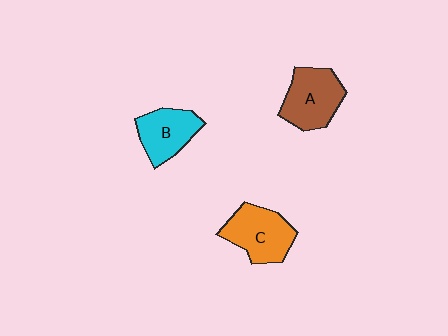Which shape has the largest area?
Shape C (orange).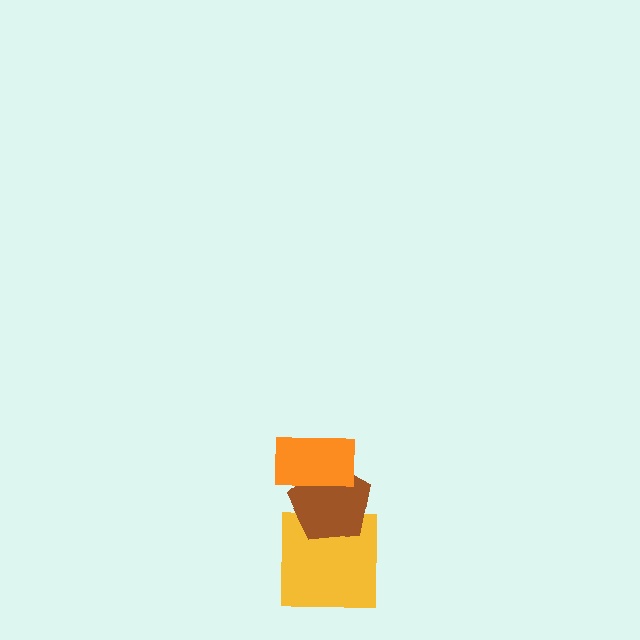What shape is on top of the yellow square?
The brown pentagon is on top of the yellow square.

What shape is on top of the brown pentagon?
The orange rectangle is on top of the brown pentagon.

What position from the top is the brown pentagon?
The brown pentagon is 2nd from the top.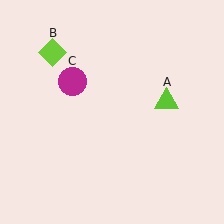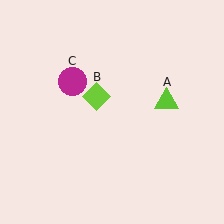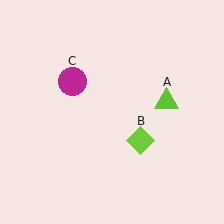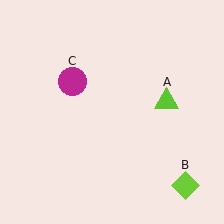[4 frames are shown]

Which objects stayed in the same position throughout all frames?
Lime triangle (object A) and magenta circle (object C) remained stationary.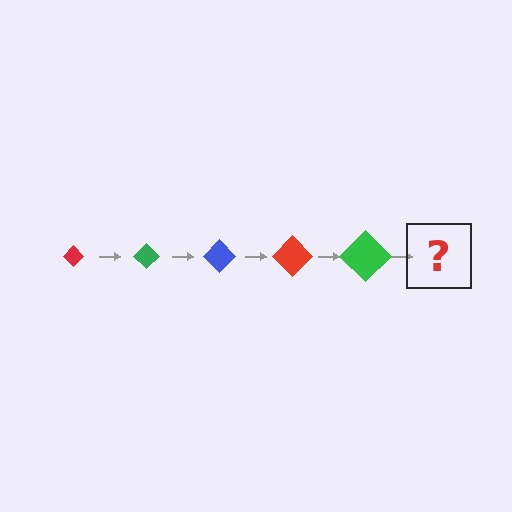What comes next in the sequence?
The next element should be a blue diamond, larger than the previous one.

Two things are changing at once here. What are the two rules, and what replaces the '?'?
The two rules are that the diamond grows larger each step and the color cycles through red, green, and blue. The '?' should be a blue diamond, larger than the previous one.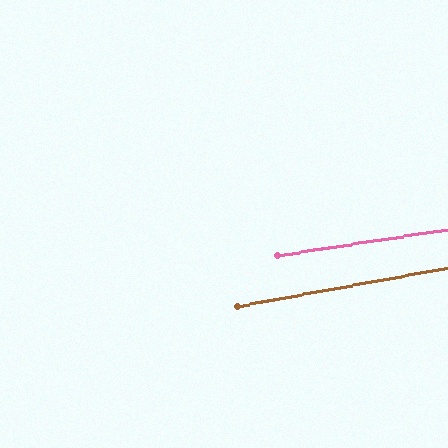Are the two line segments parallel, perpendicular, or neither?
Parallel — their directions differ by only 1.5°.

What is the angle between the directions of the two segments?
Approximately 1 degree.